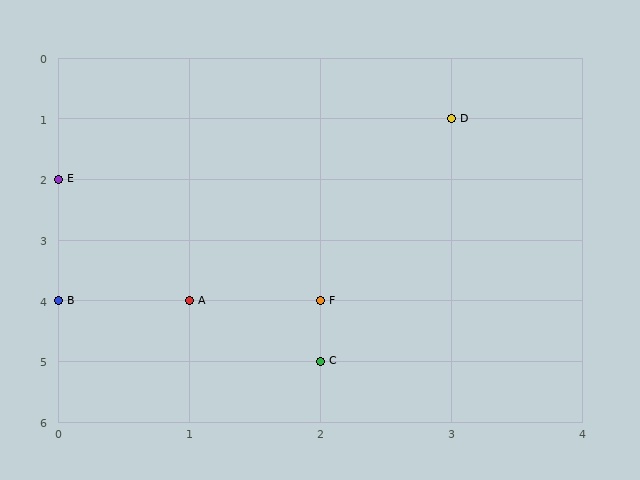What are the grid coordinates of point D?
Point D is at grid coordinates (3, 1).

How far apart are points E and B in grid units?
Points E and B are 2 rows apart.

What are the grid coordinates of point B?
Point B is at grid coordinates (0, 4).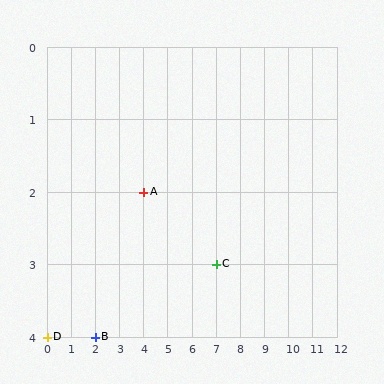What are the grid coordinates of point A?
Point A is at grid coordinates (4, 2).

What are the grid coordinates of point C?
Point C is at grid coordinates (7, 3).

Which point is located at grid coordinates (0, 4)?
Point D is at (0, 4).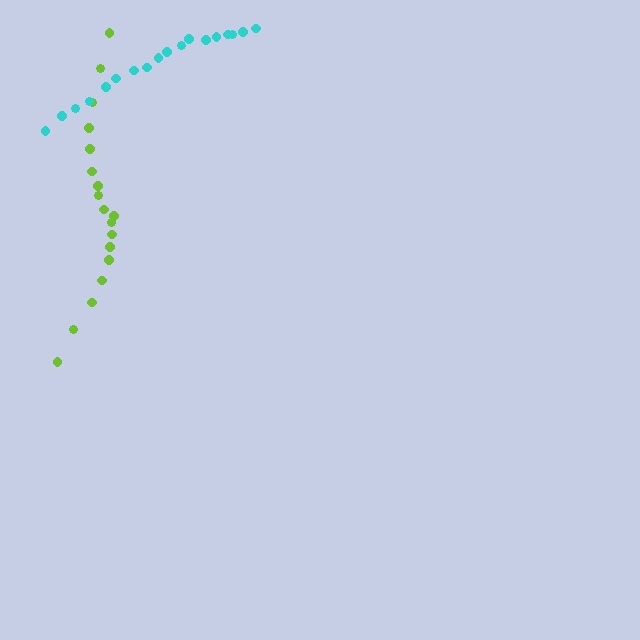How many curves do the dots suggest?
There are 2 distinct paths.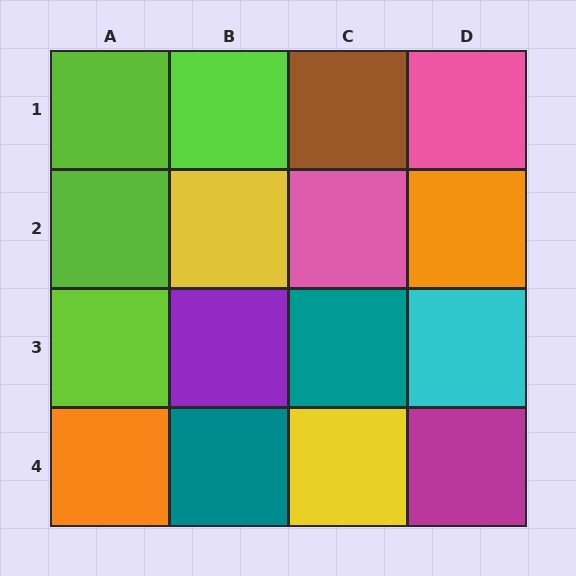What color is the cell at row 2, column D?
Orange.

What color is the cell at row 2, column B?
Yellow.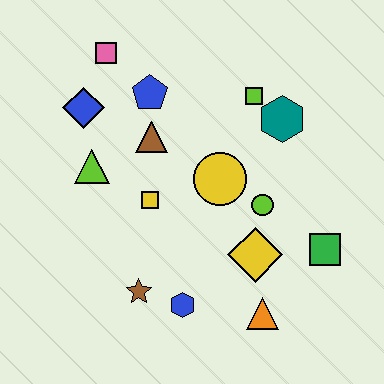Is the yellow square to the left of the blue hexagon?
Yes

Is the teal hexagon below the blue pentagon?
Yes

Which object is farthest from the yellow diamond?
The pink square is farthest from the yellow diamond.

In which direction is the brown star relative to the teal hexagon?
The brown star is below the teal hexagon.